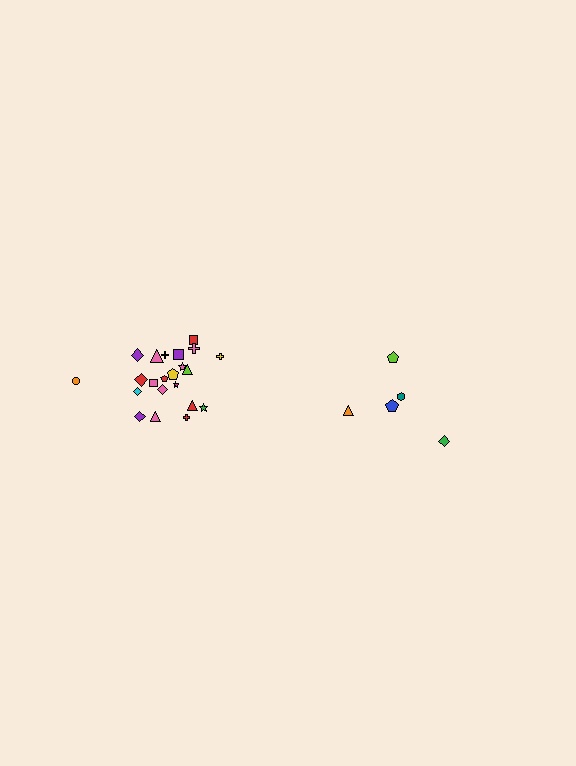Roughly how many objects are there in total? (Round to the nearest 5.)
Roughly 25 objects in total.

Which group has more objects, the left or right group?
The left group.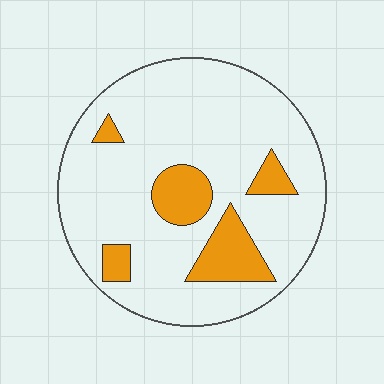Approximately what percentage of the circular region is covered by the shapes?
Approximately 15%.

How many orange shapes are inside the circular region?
5.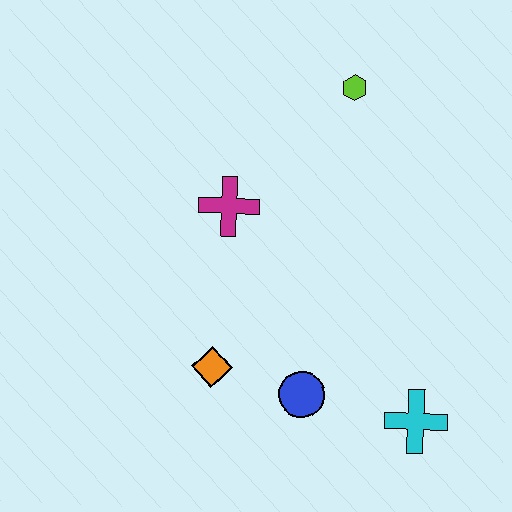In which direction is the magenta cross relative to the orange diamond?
The magenta cross is above the orange diamond.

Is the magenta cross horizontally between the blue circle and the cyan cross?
No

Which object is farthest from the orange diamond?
The lime hexagon is farthest from the orange diamond.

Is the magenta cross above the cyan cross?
Yes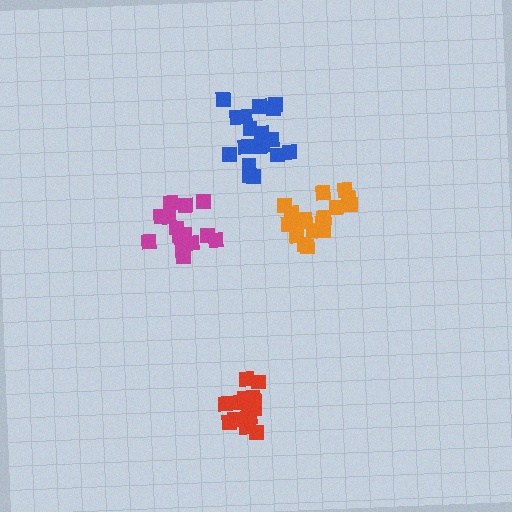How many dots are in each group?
Group 1: 15 dots, Group 2: 16 dots, Group 3: 18 dots, Group 4: 17 dots (66 total).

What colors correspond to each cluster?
The clusters are colored: magenta, red, blue, orange.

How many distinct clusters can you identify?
There are 4 distinct clusters.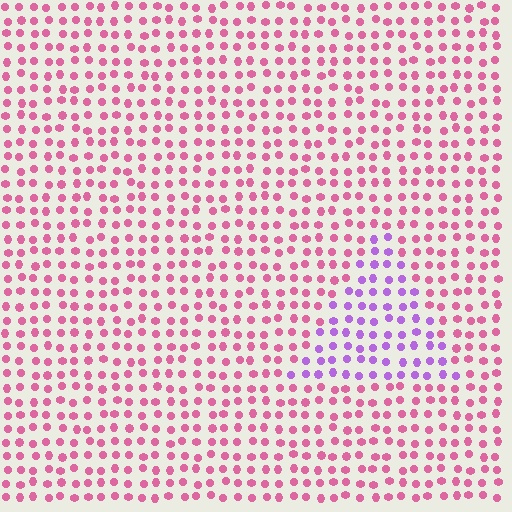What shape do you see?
I see a triangle.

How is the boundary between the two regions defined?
The boundary is defined purely by a slight shift in hue (about 51 degrees). Spacing, size, and orientation are identical on both sides.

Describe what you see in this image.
The image is filled with small pink elements in a uniform arrangement. A triangle-shaped region is visible where the elements are tinted to a slightly different hue, forming a subtle color boundary.